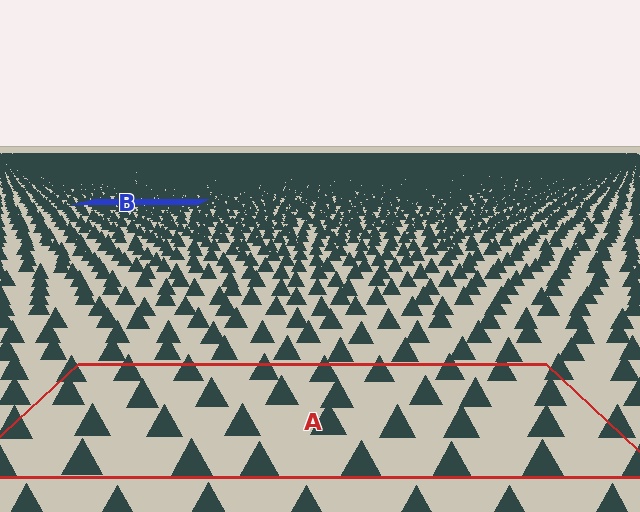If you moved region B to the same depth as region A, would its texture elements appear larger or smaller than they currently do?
They would appear larger. At a closer depth, the same texture elements are projected at a bigger on-screen size.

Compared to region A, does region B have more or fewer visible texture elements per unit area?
Region B has more texture elements per unit area — they are packed more densely because it is farther away.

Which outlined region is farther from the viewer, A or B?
Region B is farther from the viewer — the texture elements inside it appear smaller and more densely packed.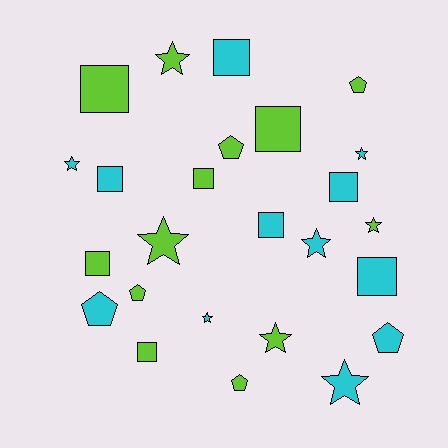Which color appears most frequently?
Lime, with 13 objects.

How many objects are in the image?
There are 25 objects.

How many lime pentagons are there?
There are 4 lime pentagons.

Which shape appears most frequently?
Square, with 10 objects.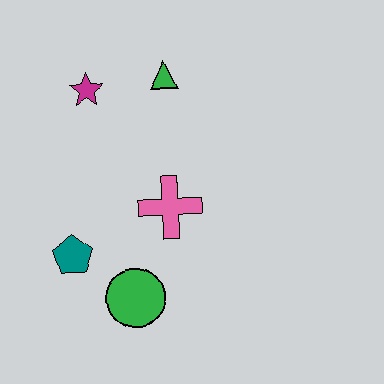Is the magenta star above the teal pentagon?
Yes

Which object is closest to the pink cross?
The green circle is closest to the pink cross.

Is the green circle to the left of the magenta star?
No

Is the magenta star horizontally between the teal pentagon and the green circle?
Yes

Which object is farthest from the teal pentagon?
The green triangle is farthest from the teal pentagon.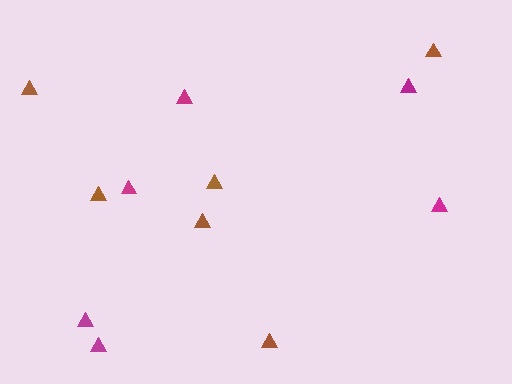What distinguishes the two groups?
There are 2 groups: one group of brown triangles (6) and one group of magenta triangles (6).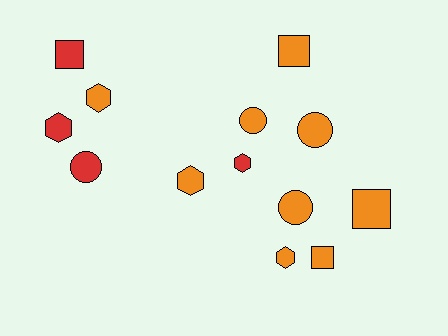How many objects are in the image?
There are 13 objects.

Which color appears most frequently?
Orange, with 9 objects.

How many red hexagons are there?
There are 2 red hexagons.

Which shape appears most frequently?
Hexagon, with 5 objects.